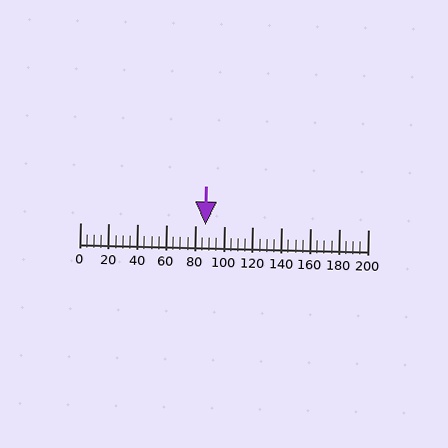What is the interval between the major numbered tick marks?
The major tick marks are spaced 20 units apart.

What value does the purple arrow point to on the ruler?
The purple arrow points to approximately 87.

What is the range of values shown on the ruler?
The ruler shows values from 0 to 200.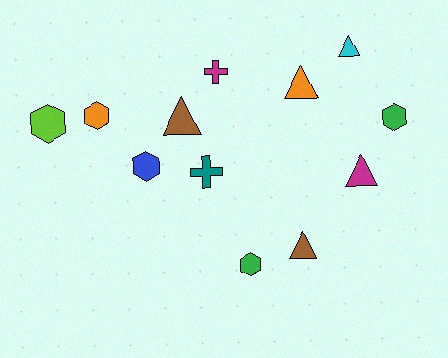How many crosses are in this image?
There are 2 crosses.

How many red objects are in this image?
There are no red objects.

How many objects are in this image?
There are 12 objects.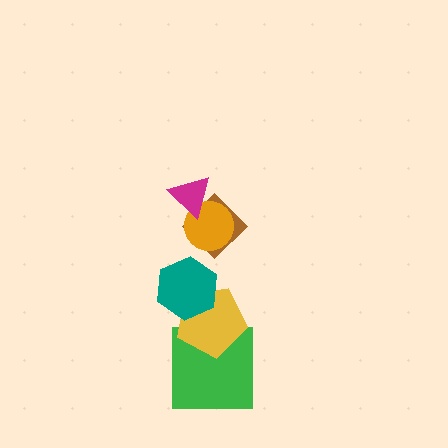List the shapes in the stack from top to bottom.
From top to bottom: the magenta triangle, the orange circle, the brown diamond, the teal hexagon, the yellow pentagon, the green square.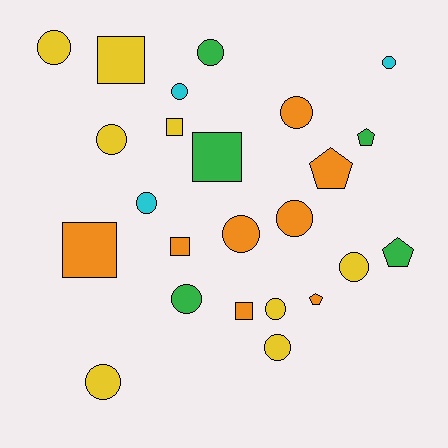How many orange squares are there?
There are 3 orange squares.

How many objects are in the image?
There are 24 objects.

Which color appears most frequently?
Orange, with 8 objects.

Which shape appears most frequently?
Circle, with 14 objects.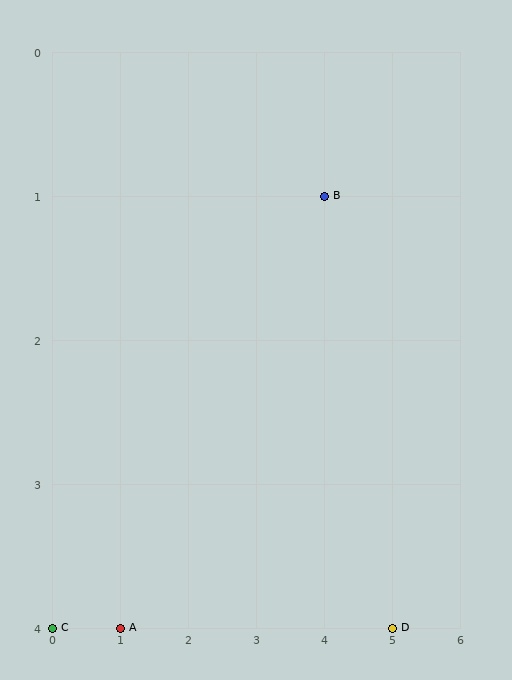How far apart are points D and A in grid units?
Points D and A are 4 columns apart.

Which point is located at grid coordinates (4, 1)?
Point B is at (4, 1).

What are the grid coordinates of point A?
Point A is at grid coordinates (1, 4).